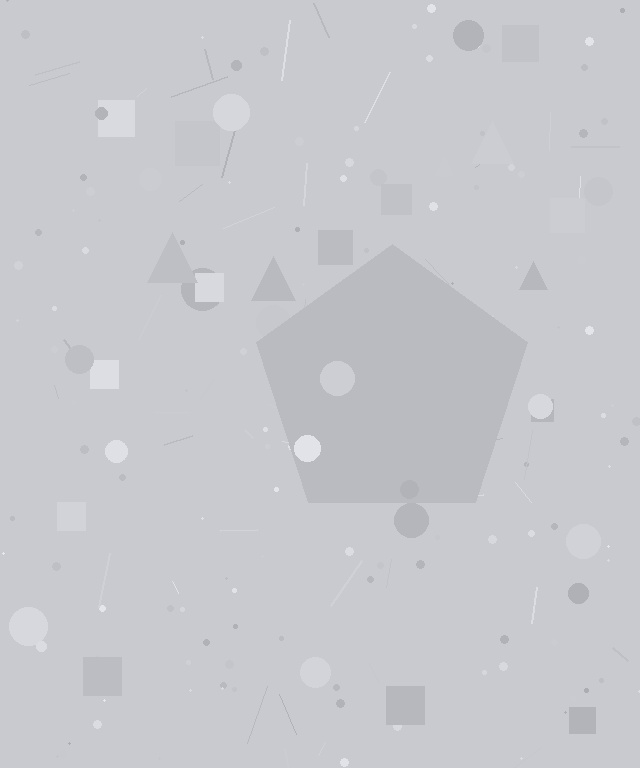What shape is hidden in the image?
A pentagon is hidden in the image.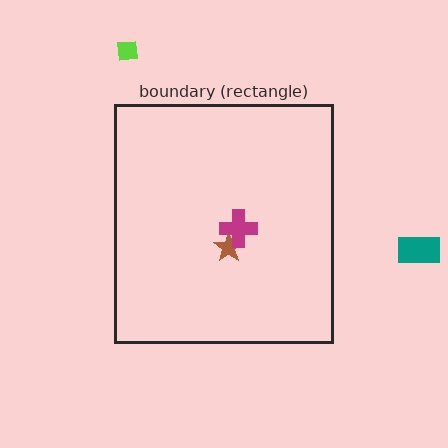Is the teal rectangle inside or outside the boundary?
Outside.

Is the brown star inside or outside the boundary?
Inside.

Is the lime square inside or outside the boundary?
Outside.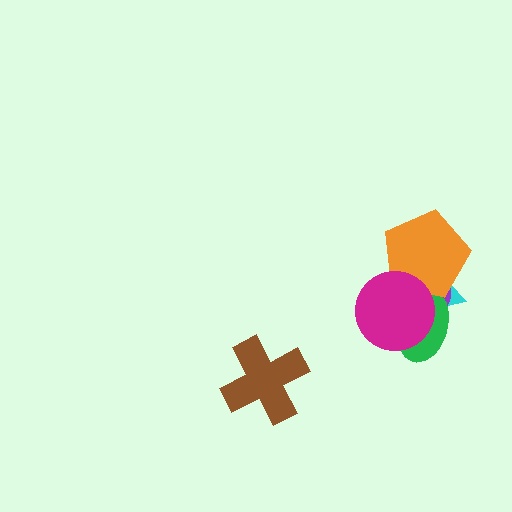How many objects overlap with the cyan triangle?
4 objects overlap with the cyan triangle.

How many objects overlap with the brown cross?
0 objects overlap with the brown cross.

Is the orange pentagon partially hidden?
Yes, it is partially covered by another shape.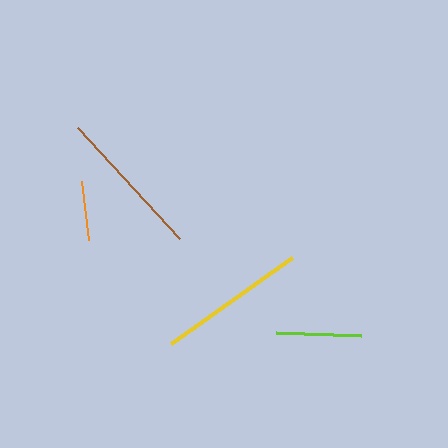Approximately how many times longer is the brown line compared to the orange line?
The brown line is approximately 2.5 times the length of the orange line.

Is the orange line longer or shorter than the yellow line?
The yellow line is longer than the orange line.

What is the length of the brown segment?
The brown segment is approximately 151 pixels long.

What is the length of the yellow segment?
The yellow segment is approximately 148 pixels long.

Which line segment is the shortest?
The orange line is the shortest at approximately 60 pixels.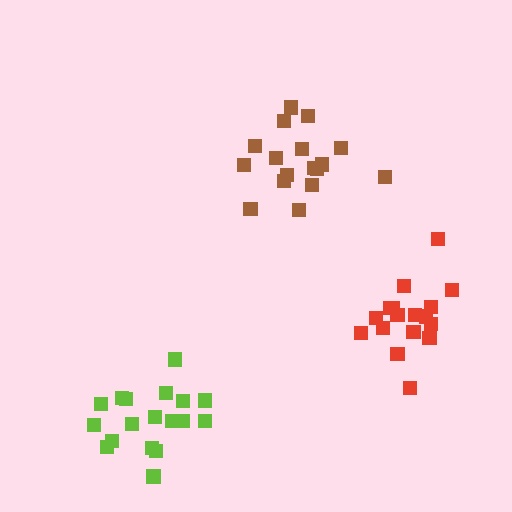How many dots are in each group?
Group 1: 18 dots, Group 2: 17 dots, Group 3: 17 dots (52 total).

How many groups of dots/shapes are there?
There are 3 groups.